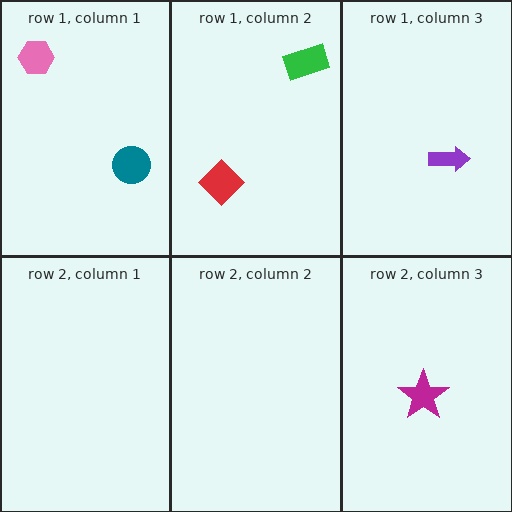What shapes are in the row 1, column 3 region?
The purple arrow.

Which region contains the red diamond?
The row 1, column 2 region.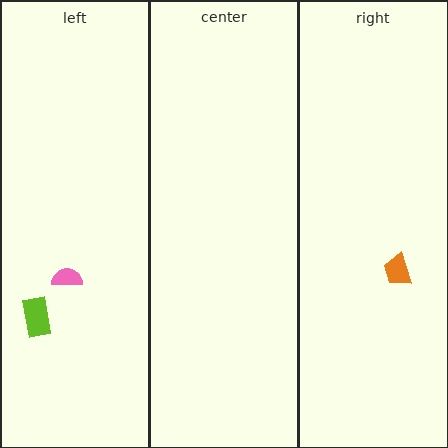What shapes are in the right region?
The orange trapezoid.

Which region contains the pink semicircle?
The left region.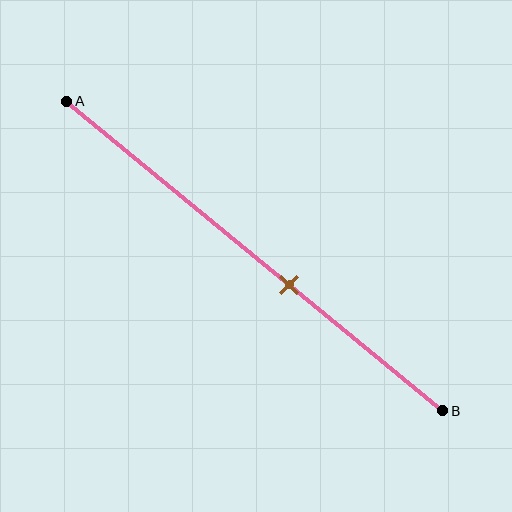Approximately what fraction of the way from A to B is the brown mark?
The brown mark is approximately 60% of the way from A to B.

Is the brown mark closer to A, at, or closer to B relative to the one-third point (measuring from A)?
The brown mark is closer to point B than the one-third point of segment AB.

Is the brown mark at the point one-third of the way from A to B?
No, the mark is at about 60% from A, not at the 33% one-third point.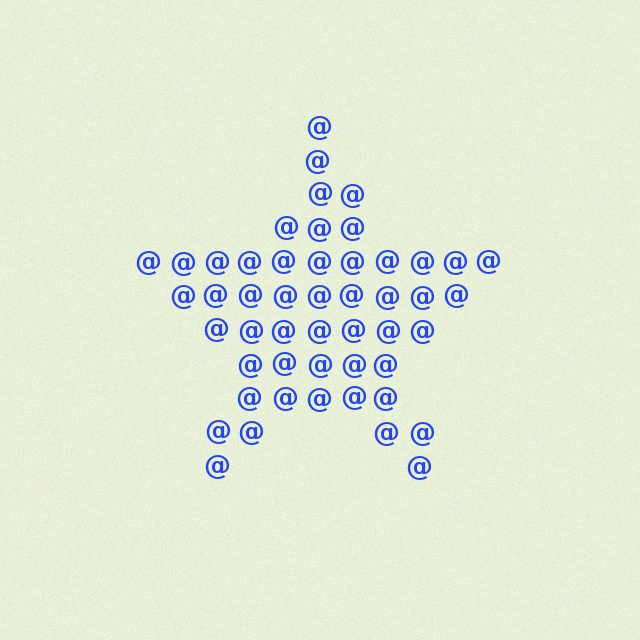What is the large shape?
The large shape is a star.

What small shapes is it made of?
It is made of small at signs.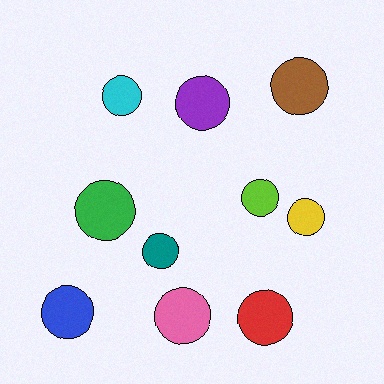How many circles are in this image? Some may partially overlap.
There are 10 circles.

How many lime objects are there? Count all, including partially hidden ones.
There is 1 lime object.